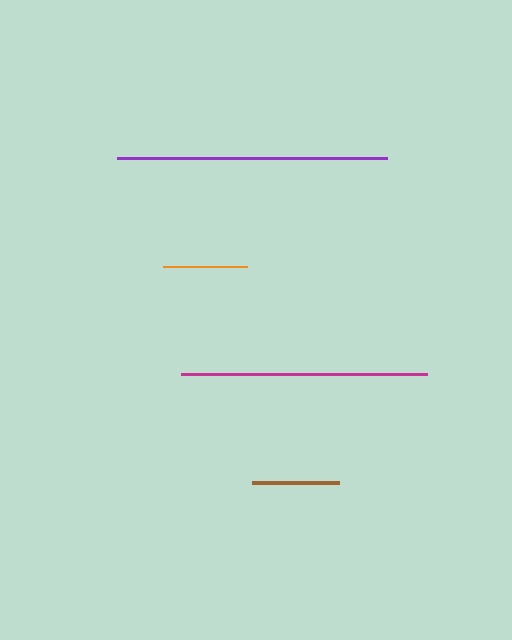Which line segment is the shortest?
The orange line is the shortest at approximately 84 pixels.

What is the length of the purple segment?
The purple segment is approximately 270 pixels long.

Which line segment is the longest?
The purple line is the longest at approximately 270 pixels.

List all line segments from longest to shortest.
From longest to shortest: purple, magenta, brown, orange.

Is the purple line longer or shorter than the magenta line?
The purple line is longer than the magenta line.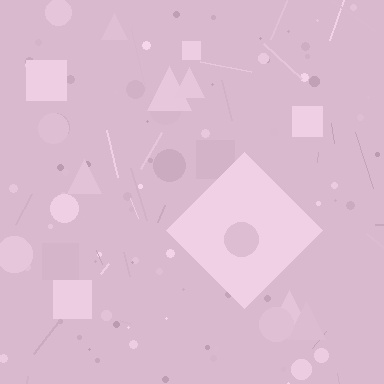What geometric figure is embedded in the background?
A diamond is embedded in the background.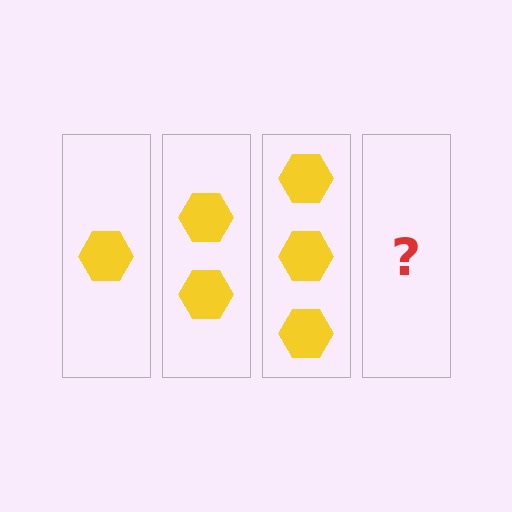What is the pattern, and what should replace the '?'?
The pattern is that each step adds one more hexagon. The '?' should be 4 hexagons.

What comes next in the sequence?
The next element should be 4 hexagons.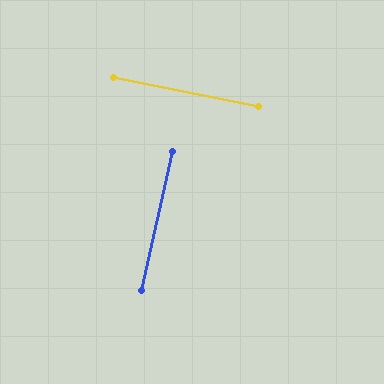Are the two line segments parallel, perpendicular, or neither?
Perpendicular — they meet at approximately 89°.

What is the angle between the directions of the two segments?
Approximately 89 degrees.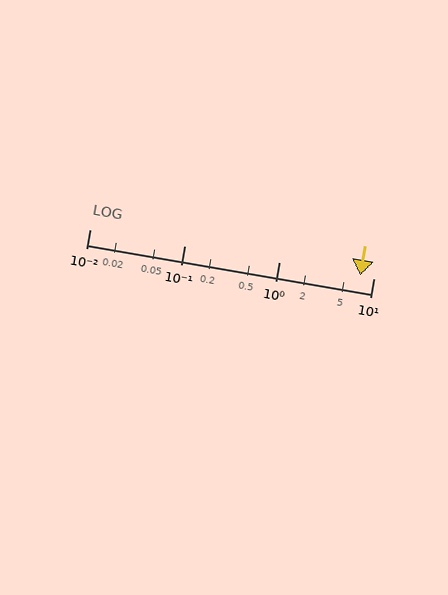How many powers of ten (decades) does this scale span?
The scale spans 3 decades, from 0.01 to 10.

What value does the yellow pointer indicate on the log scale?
The pointer indicates approximately 7.3.